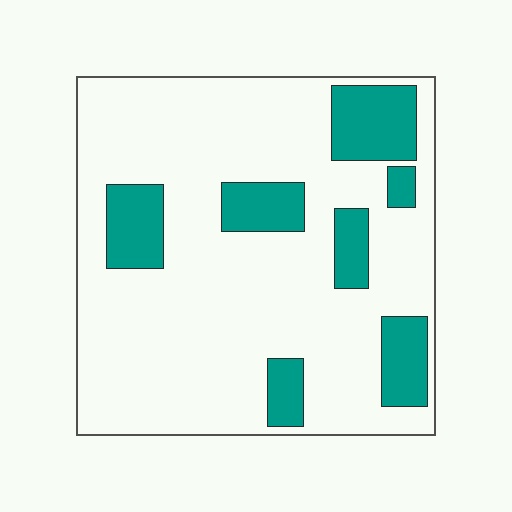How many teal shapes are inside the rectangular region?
7.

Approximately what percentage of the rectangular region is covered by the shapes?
Approximately 20%.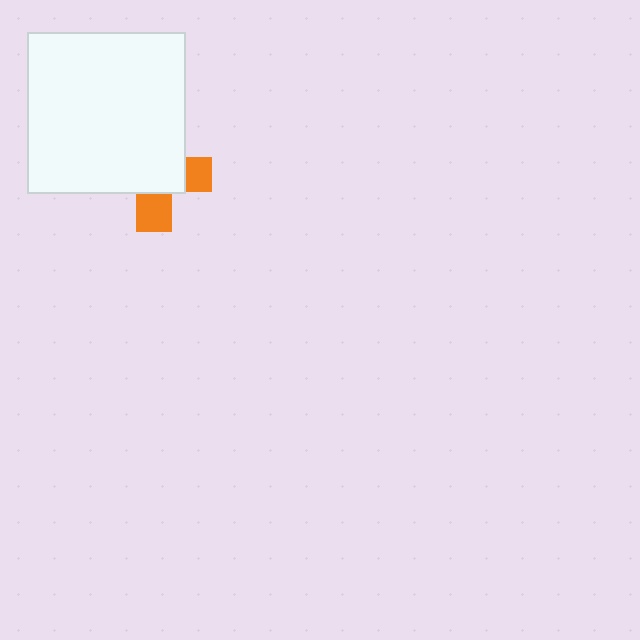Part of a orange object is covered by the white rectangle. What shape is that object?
It is a cross.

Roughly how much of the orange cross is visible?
A small part of it is visible (roughly 33%).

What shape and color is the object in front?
The object in front is a white rectangle.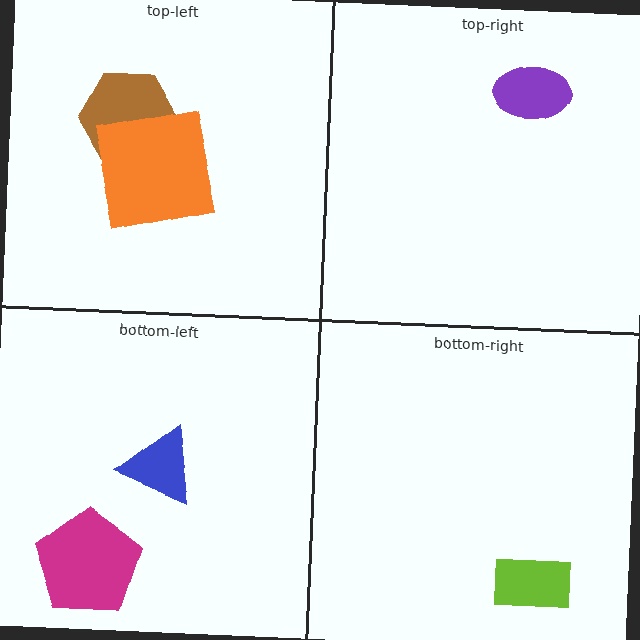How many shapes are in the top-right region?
1.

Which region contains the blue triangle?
The bottom-left region.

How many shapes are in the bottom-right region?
1.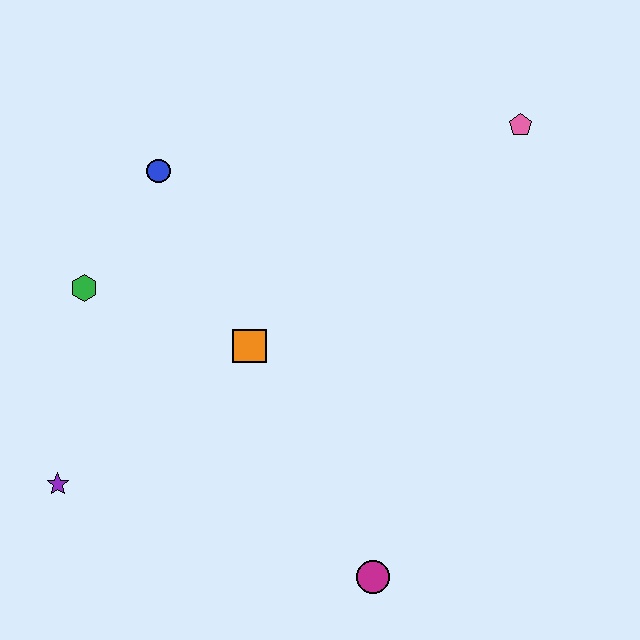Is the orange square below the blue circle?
Yes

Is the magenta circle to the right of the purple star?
Yes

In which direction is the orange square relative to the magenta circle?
The orange square is above the magenta circle.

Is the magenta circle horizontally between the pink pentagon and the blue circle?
Yes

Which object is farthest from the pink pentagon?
The purple star is farthest from the pink pentagon.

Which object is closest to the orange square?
The green hexagon is closest to the orange square.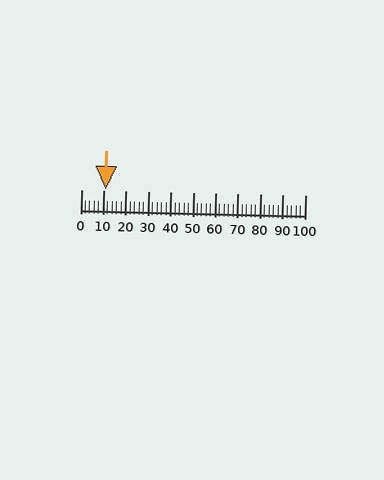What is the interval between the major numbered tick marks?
The major tick marks are spaced 10 units apart.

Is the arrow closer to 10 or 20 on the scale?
The arrow is closer to 10.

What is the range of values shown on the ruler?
The ruler shows values from 0 to 100.